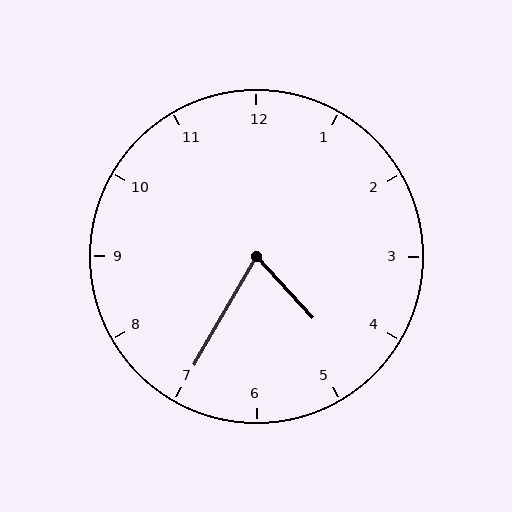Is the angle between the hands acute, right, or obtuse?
It is acute.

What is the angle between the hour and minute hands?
Approximately 72 degrees.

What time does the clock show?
4:35.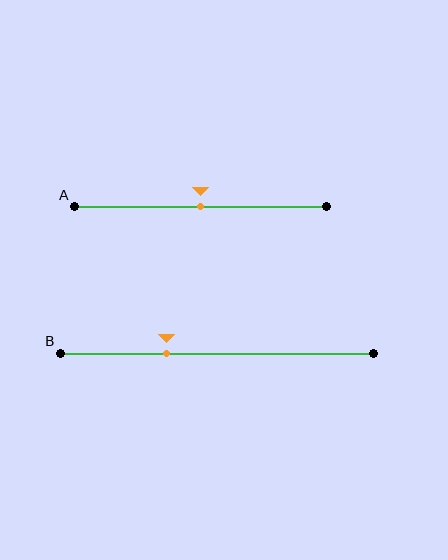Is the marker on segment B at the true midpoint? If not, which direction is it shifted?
No, the marker on segment B is shifted to the left by about 16% of the segment length.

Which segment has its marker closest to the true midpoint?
Segment A has its marker closest to the true midpoint.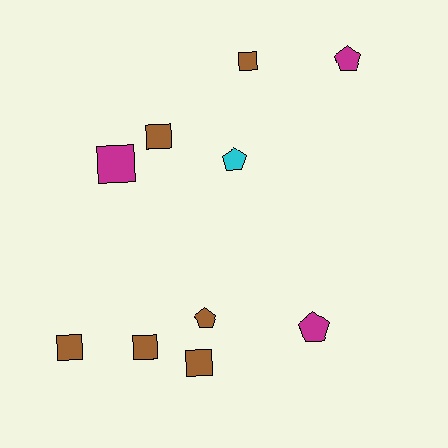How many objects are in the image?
There are 10 objects.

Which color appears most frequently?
Brown, with 6 objects.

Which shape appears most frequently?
Square, with 6 objects.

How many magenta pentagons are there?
There are 2 magenta pentagons.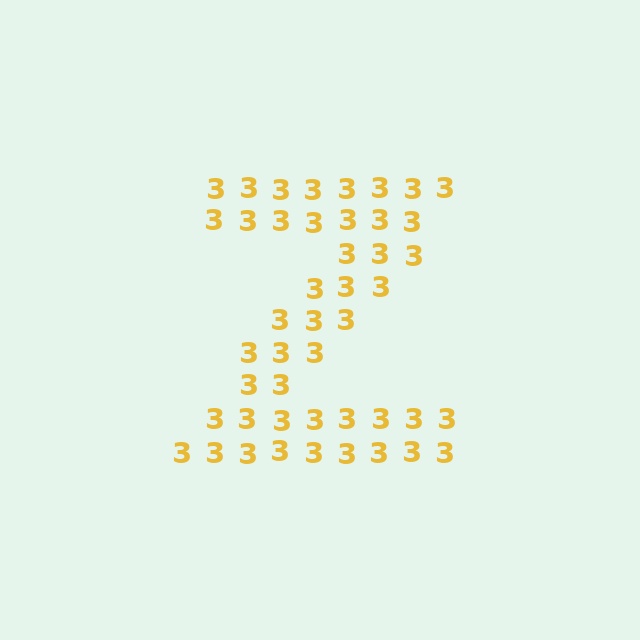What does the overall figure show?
The overall figure shows the letter Z.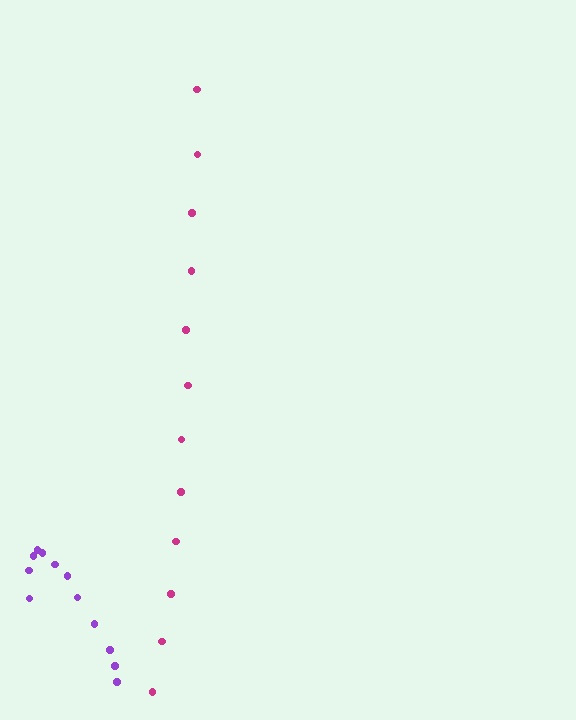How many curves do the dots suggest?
There are 2 distinct paths.